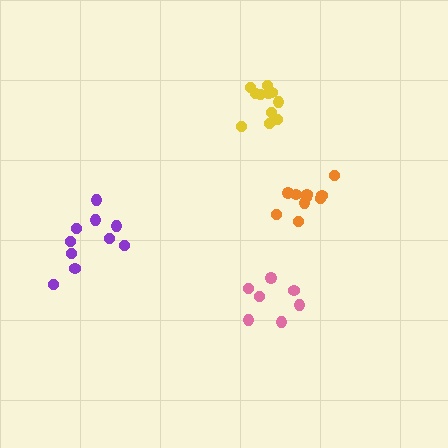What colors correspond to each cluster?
The clusters are colored: pink, yellow, purple, orange.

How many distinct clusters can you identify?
There are 4 distinct clusters.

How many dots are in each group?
Group 1: 7 dots, Group 2: 11 dots, Group 3: 10 dots, Group 4: 10 dots (38 total).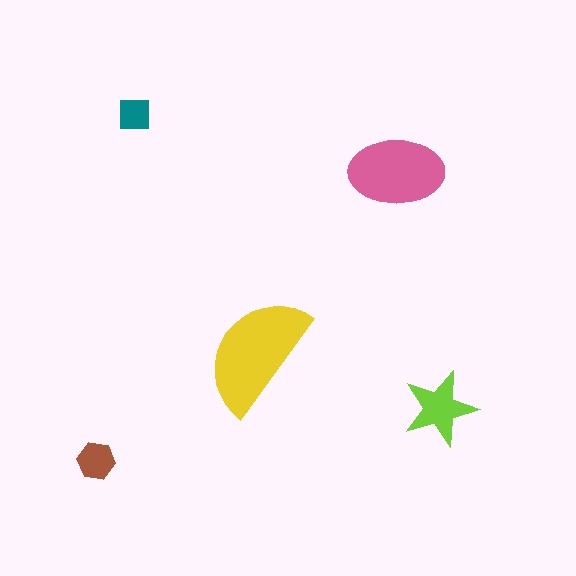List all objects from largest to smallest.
The yellow semicircle, the pink ellipse, the lime star, the brown hexagon, the teal square.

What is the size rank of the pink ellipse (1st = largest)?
2nd.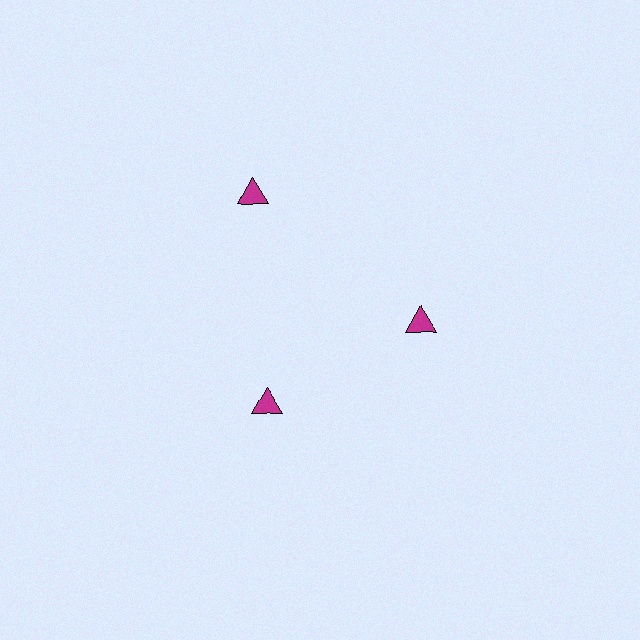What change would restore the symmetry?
The symmetry would be restored by moving it inward, back onto the ring so that all 3 triangles sit at equal angles and equal distance from the center.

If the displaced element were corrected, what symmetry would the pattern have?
It would have 3-fold rotational symmetry — the pattern would map onto itself every 120 degrees.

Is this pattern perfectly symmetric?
No. The 3 magenta triangles are arranged in a ring, but one element near the 11 o'clock position is pushed outward from the center, breaking the 3-fold rotational symmetry.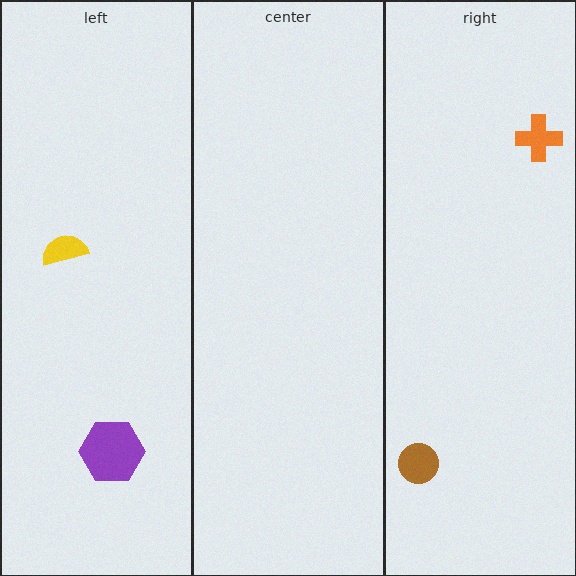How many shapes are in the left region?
2.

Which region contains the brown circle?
The right region.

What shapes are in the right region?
The orange cross, the brown circle.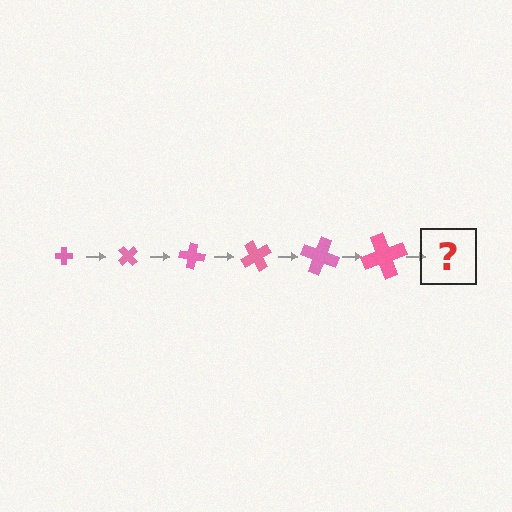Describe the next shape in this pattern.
It should be a cross, larger than the previous one and rotated 300 degrees from the start.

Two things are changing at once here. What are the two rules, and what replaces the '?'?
The two rules are that the cross grows larger each step and it rotates 50 degrees each step. The '?' should be a cross, larger than the previous one and rotated 300 degrees from the start.